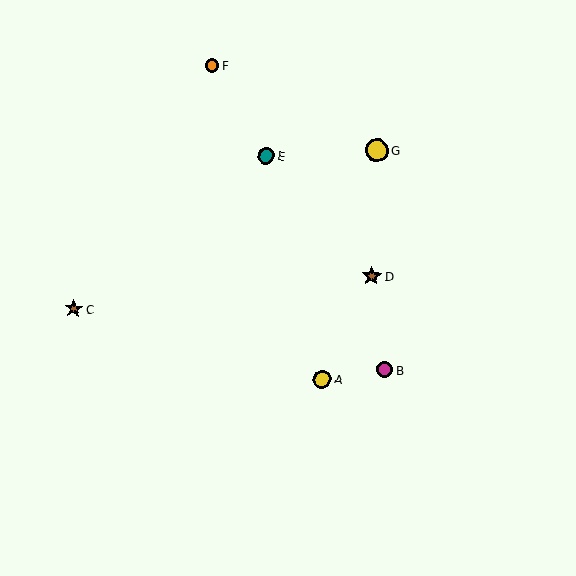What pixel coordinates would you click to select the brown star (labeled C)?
Click at (74, 309) to select the brown star C.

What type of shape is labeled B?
Shape B is a magenta circle.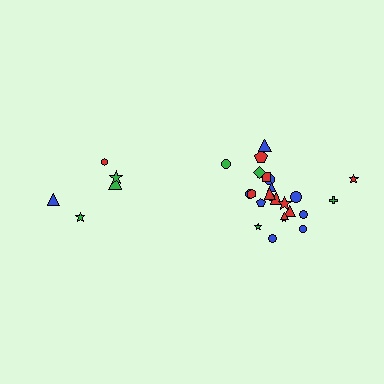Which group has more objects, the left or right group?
The right group.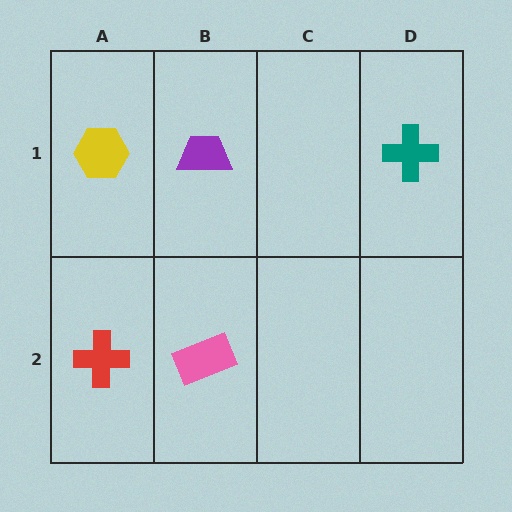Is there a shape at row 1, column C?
No, that cell is empty.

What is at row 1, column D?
A teal cross.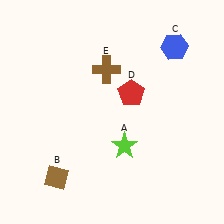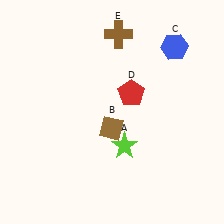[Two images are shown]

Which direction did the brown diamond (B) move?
The brown diamond (B) moved right.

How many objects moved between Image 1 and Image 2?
2 objects moved between the two images.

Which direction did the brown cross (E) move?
The brown cross (E) moved up.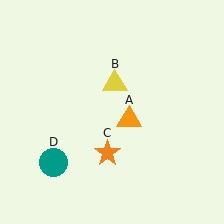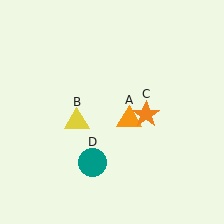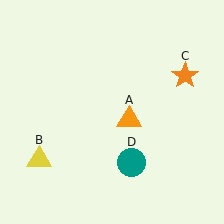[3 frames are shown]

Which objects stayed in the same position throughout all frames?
Orange triangle (object A) remained stationary.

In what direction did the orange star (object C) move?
The orange star (object C) moved up and to the right.